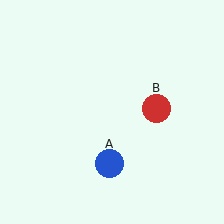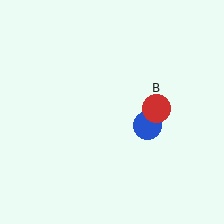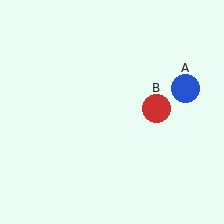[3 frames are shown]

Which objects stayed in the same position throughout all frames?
Red circle (object B) remained stationary.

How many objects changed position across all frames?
1 object changed position: blue circle (object A).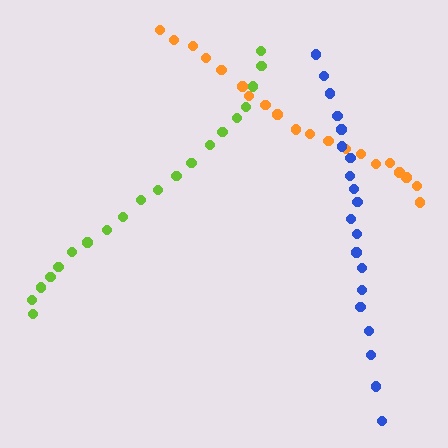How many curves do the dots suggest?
There are 3 distinct paths.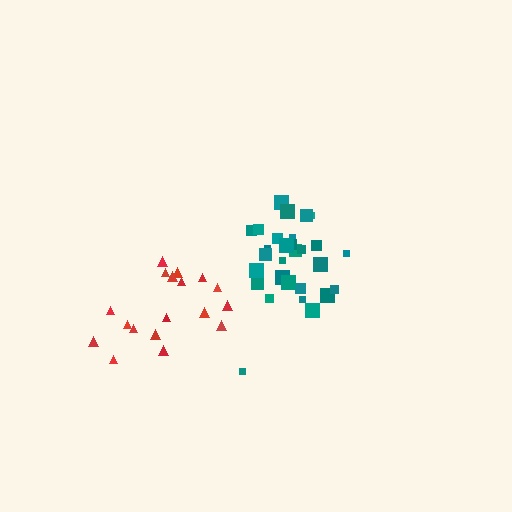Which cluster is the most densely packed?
Teal.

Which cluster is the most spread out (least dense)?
Red.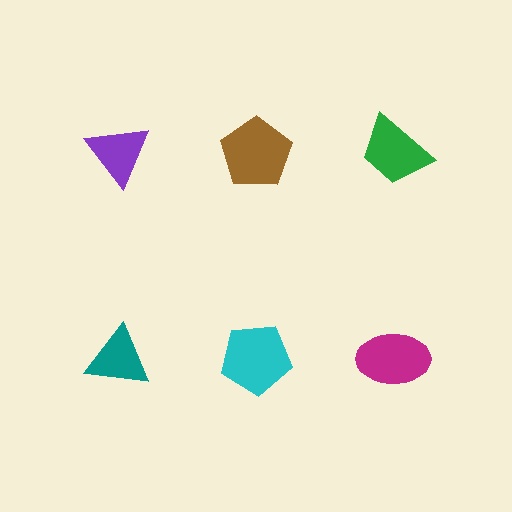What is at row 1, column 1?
A purple triangle.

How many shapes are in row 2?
3 shapes.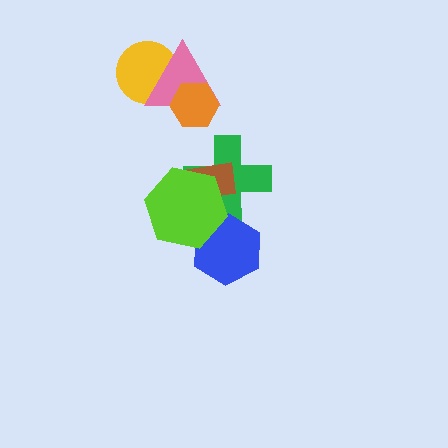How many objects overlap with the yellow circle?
1 object overlaps with the yellow circle.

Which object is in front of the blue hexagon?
The lime hexagon is in front of the blue hexagon.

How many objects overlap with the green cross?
3 objects overlap with the green cross.